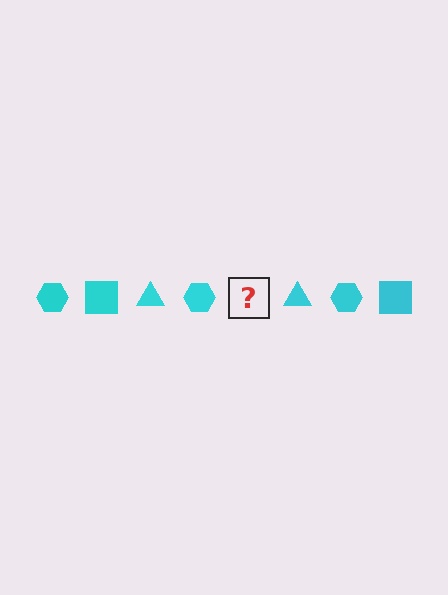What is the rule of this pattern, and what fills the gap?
The rule is that the pattern cycles through hexagon, square, triangle shapes in cyan. The gap should be filled with a cyan square.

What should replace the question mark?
The question mark should be replaced with a cyan square.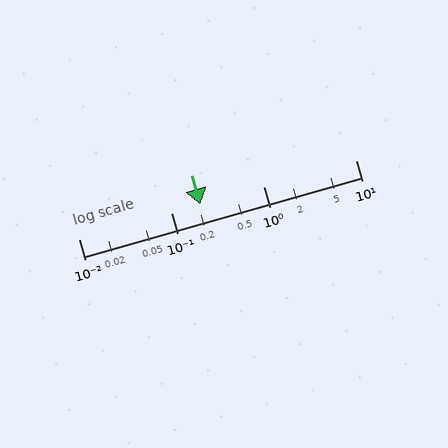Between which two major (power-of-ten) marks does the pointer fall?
The pointer is between 0.1 and 1.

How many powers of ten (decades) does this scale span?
The scale spans 3 decades, from 0.01 to 10.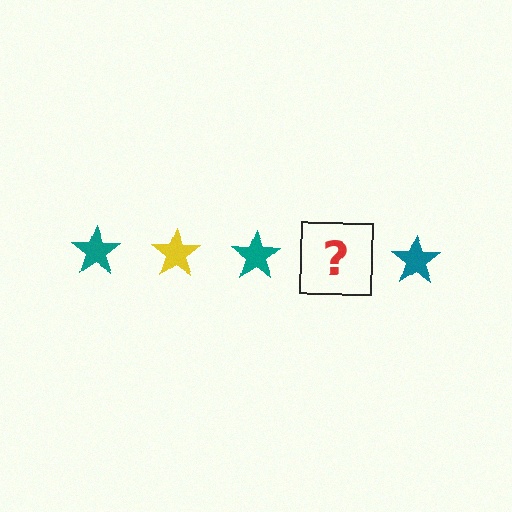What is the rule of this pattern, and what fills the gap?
The rule is that the pattern cycles through teal, yellow stars. The gap should be filled with a yellow star.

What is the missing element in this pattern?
The missing element is a yellow star.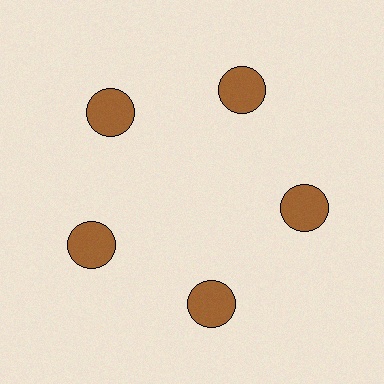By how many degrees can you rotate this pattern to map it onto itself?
The pattern maps onto itself every 72 degrees of rotation.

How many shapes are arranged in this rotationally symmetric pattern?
There are 5 shapes, arranged in 5 groups of 1.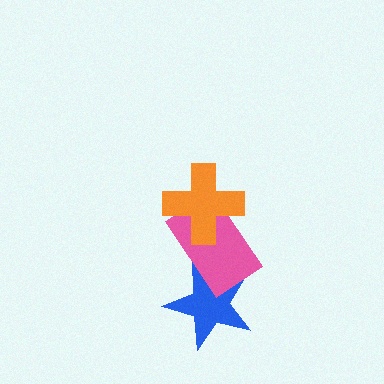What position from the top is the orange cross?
The orange cross is 1st from the top.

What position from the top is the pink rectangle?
The pink rectangle is 2nd from the top.